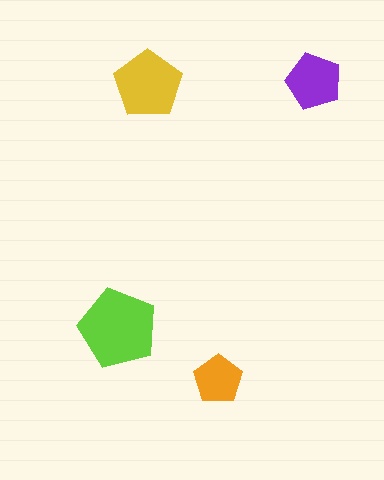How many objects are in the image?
There are 4 objects in the image.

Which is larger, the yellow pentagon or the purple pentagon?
The yellow one.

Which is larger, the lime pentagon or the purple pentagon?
The lime one.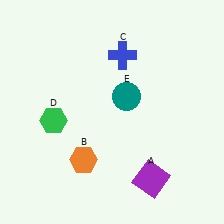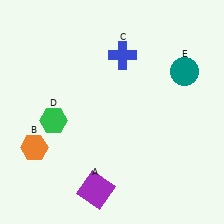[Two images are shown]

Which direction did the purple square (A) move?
The purple square (A) moved left.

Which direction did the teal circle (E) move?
The teal circle (E) moved right.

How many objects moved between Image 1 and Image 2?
3 objects moved between the two images.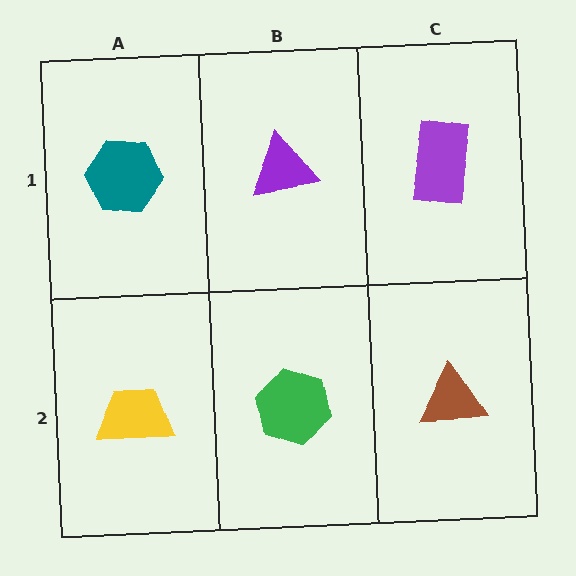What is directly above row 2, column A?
A teal hexagon.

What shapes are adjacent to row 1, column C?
A brown triangle (row 2, column C), a purple triangle (row 1, column B).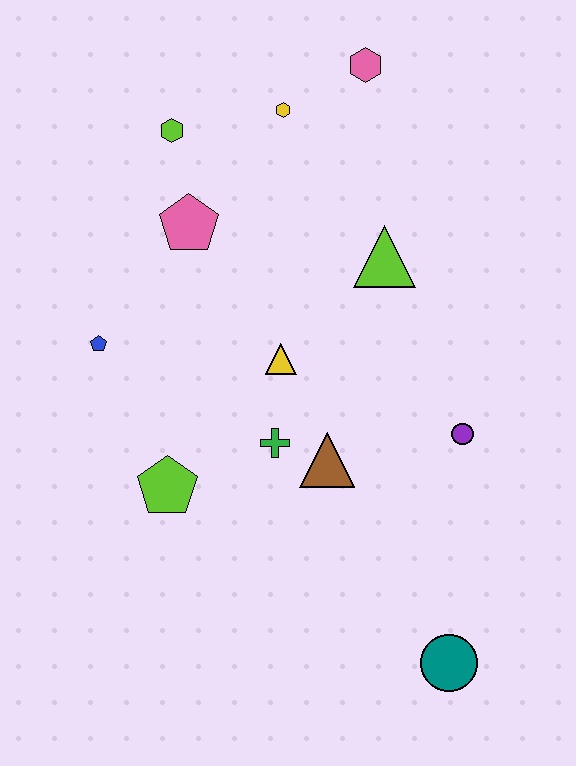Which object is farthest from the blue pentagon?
The teal circle is farthest from the blue pentagon.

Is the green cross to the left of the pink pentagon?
No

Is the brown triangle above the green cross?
No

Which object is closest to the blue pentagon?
The pink pentagon is closest to the blue pentagon.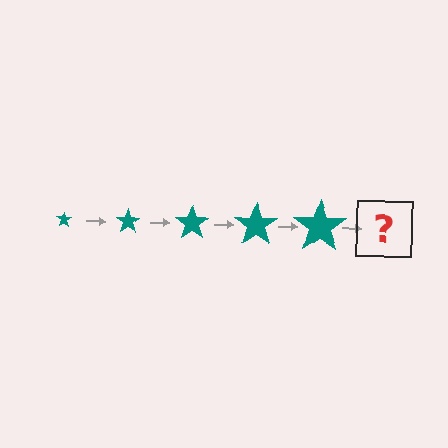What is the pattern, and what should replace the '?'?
The pattern is that the star gets progressively larger each step. The '?' should be a teal star, larger than the previous one.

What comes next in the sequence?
The next element should be a teal star, larger than the previous one.